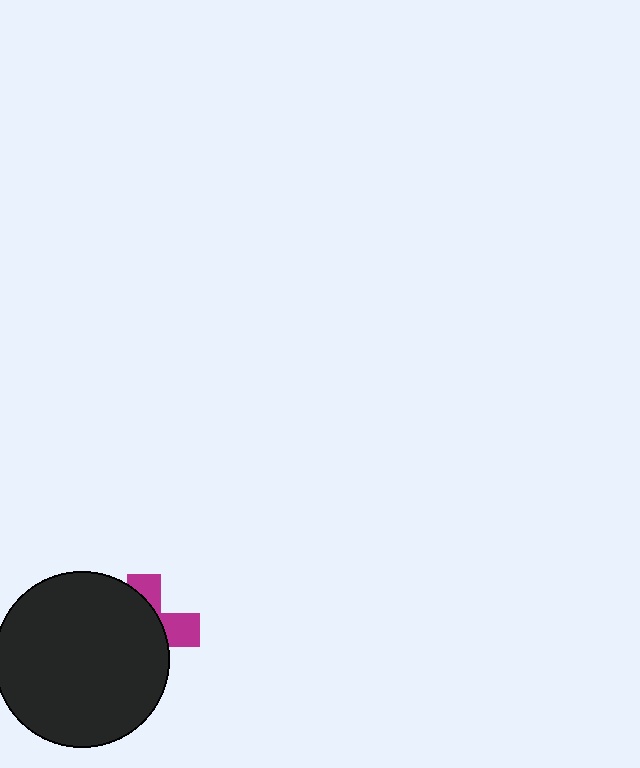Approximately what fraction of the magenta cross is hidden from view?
Roughly 68% of the magenta cross is hidden behind the black circle.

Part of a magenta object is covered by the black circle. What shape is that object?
It is a cross.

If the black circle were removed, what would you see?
You would see the complete magenta cross.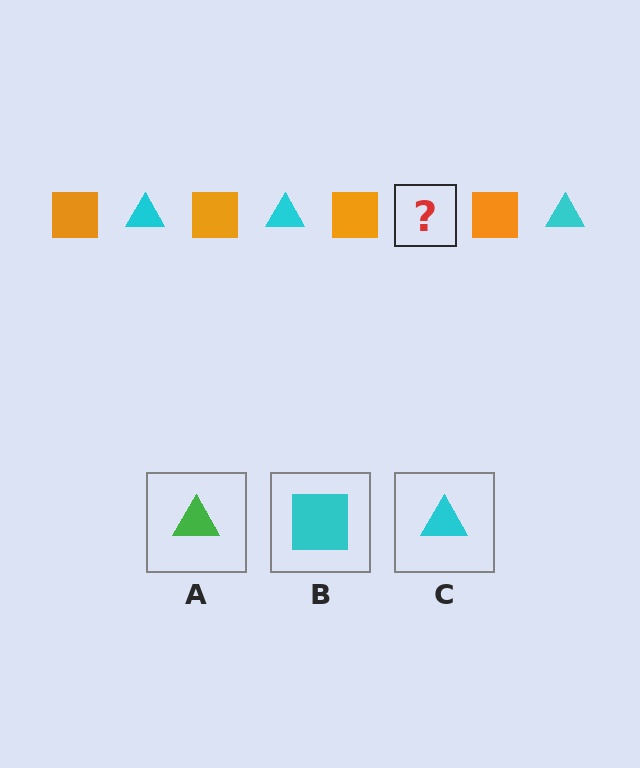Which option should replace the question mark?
Option C.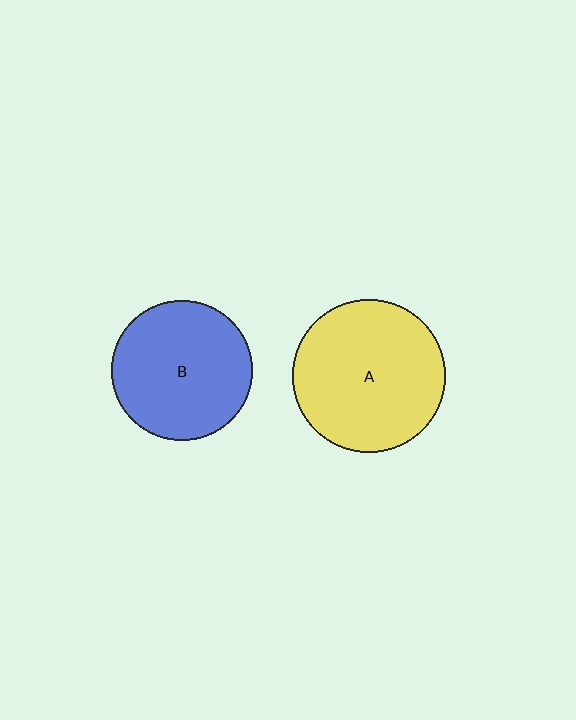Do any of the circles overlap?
No, none of the circles overlap.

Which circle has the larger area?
Circle A (yellow).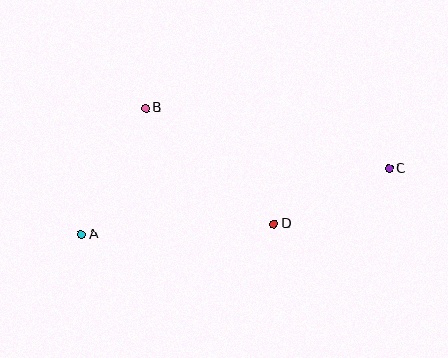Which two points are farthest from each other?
Points A and C are farthest from each other.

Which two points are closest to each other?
Points C and D are closest to each other.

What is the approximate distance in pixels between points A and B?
The distance between A and B is approximately 142 pixels.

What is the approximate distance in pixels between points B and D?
The distance between B and D is approximately 173 pixels.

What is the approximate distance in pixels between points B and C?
The distance between B and C is approximately 250 pixels.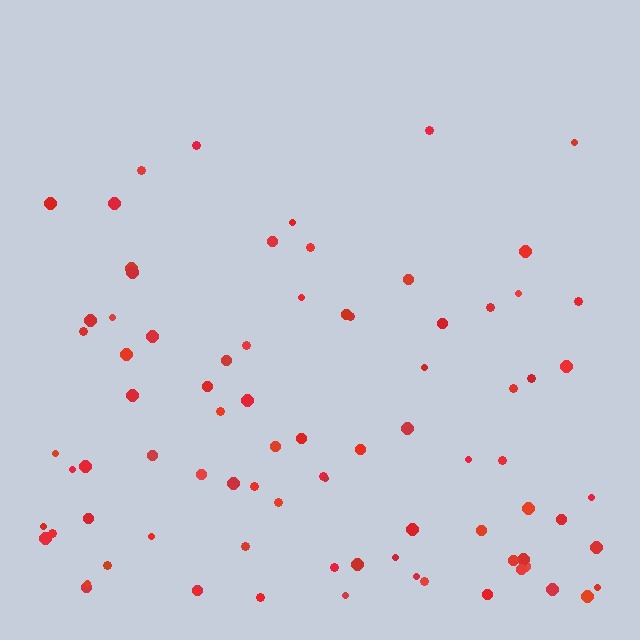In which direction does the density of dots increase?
From top to bottom, with the bottom side densest.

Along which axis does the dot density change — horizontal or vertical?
Vertical.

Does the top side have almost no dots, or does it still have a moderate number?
Still a moderate number, just noticeably fewer than the bottom.